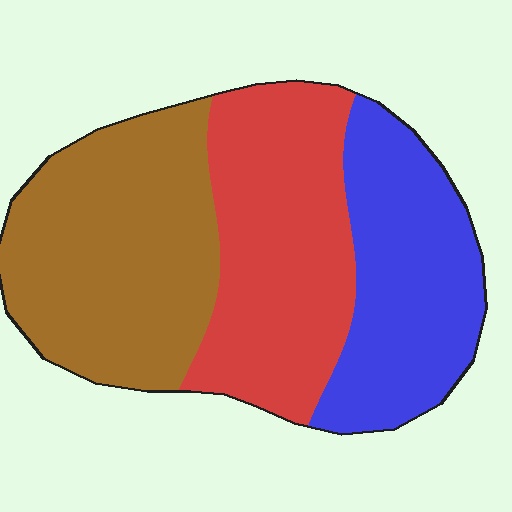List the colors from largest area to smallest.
From largest to smallest: brown, red, blue.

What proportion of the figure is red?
Red covers roughly 35% of the figure.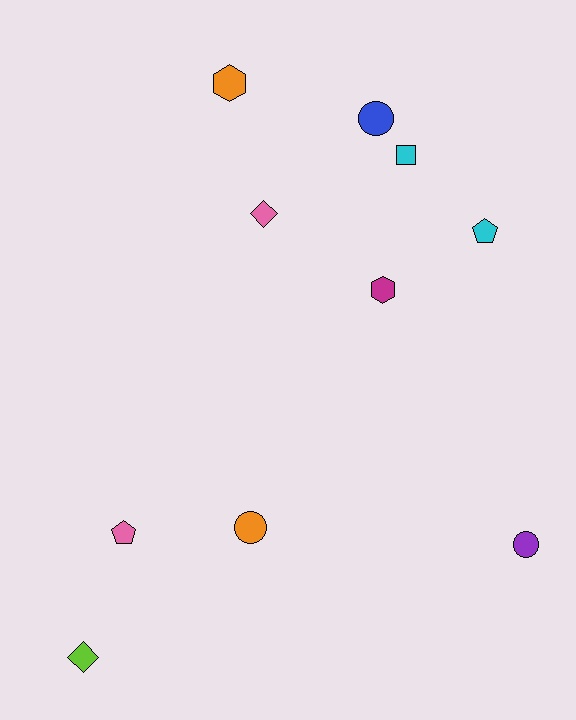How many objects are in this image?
There are 10 objects.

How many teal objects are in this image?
There are no teal objects.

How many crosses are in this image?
There are no crosses.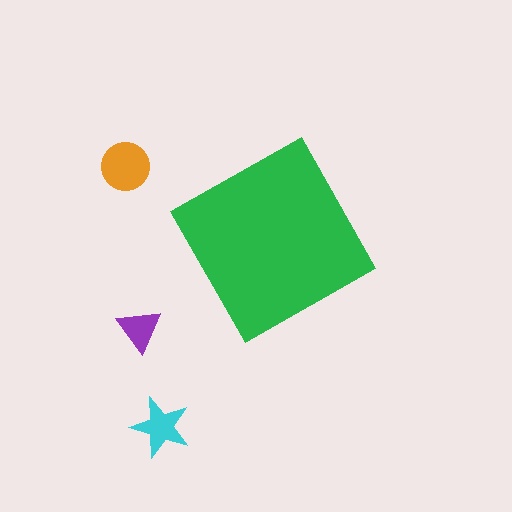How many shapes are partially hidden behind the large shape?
0 shapes are partially hidden.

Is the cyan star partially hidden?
No, the cyan star is fully visible.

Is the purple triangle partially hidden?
No, the purple triangle is fully visible.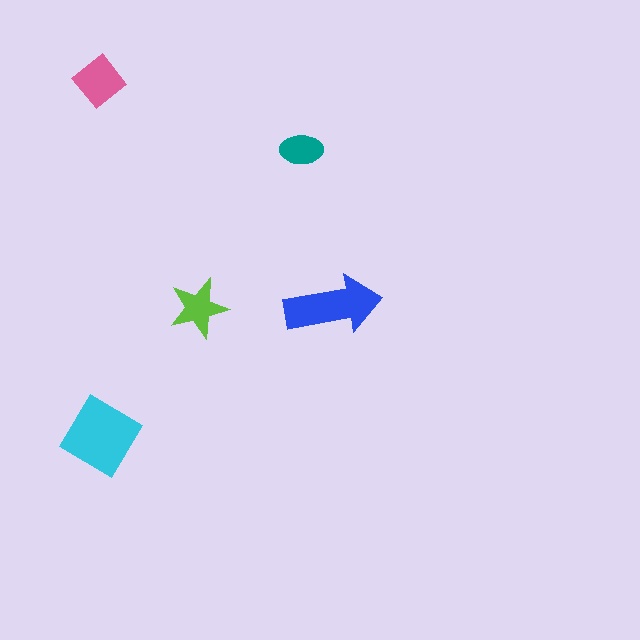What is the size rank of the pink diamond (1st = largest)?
3rd.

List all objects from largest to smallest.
The cyan diamond, the blue arrow, the pink diamond, the lime star, the teal ellipse.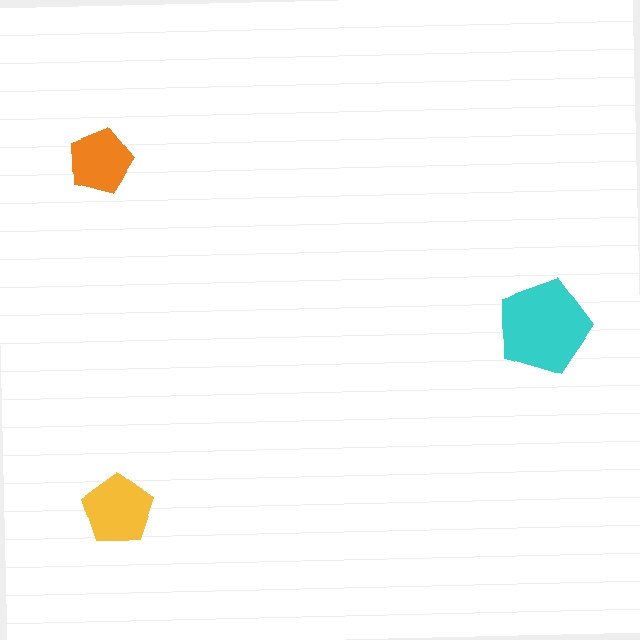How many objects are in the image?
There are 3 objects in the image.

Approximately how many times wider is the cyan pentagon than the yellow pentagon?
About 1.5 times wider.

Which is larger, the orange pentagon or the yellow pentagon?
The yellow one.